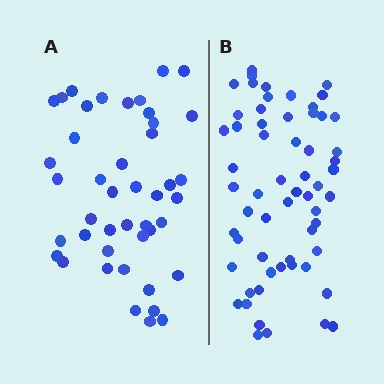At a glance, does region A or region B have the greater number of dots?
Region B (the right region) has more dots.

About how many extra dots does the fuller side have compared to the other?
Region B has approximately 15 more dots than region A.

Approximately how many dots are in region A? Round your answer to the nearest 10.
About 40 dots. (The exact count is 44, which rounds to 40.)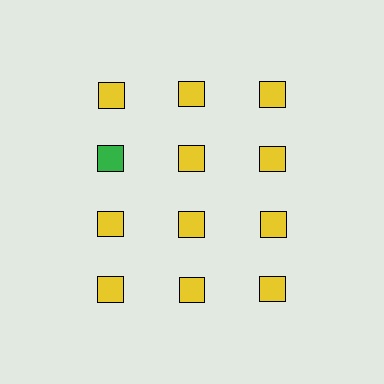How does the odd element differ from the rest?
It has a different color: green instead of yellow.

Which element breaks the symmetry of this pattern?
The green square in the second row, leftmost column breaks the symmetry. All other shapes are yellow squares.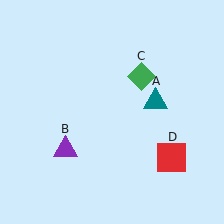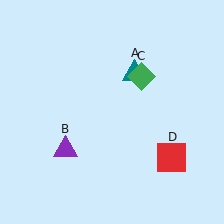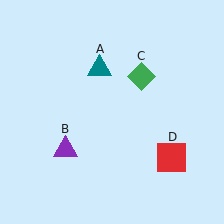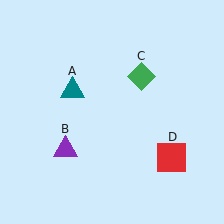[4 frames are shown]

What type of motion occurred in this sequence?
The teal triangle (object A) rotated counterclockwise around the center of the scene.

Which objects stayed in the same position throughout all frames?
Purple triangle (object B) and green diamond (object C) and red square (object D) remained stationary.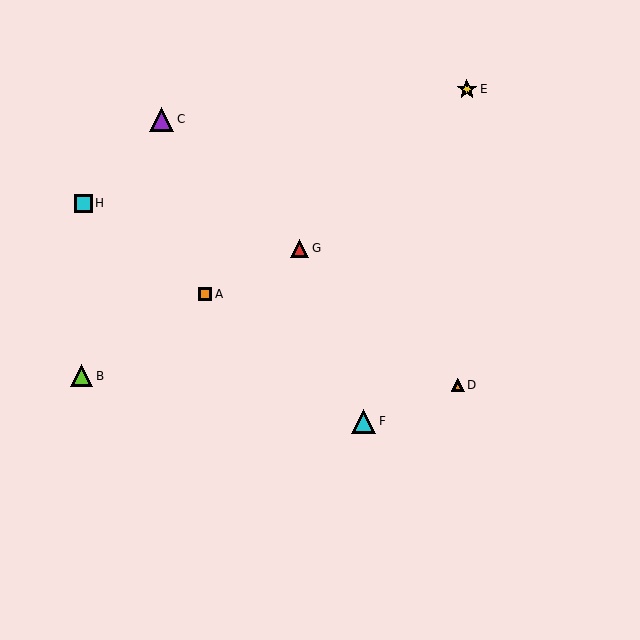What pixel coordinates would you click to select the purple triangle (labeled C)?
Click at (162, 119) to select the purple triangle C.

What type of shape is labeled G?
Shape G is a red triangle.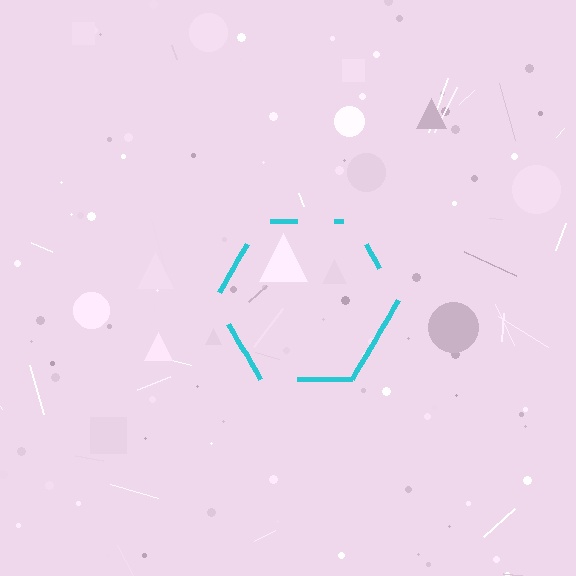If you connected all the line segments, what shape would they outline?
They would outline a hexagon.